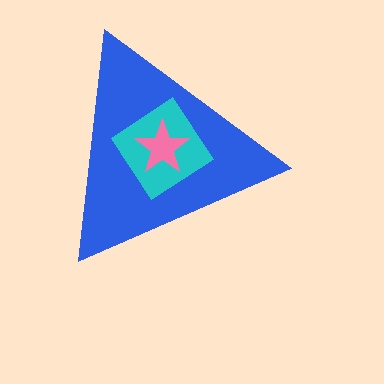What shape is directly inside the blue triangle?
The cyan diamond.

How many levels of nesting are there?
3.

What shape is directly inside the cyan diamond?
The pink star.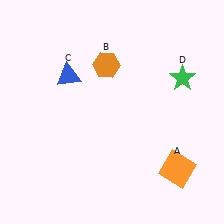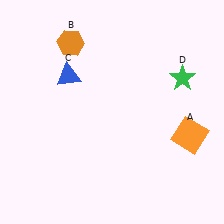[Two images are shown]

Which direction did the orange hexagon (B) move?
The orange hexagon (B) moved left.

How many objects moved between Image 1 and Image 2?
2 objects moved between the two images.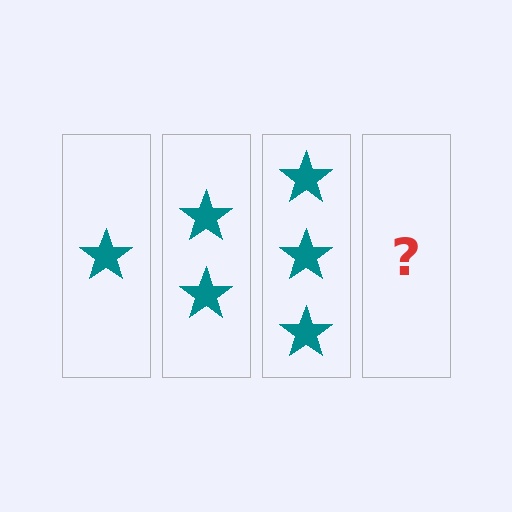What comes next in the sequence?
The next element should be 4 stars.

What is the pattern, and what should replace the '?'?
The pattern is that each step adds one more star. The '?' should be 4 stars.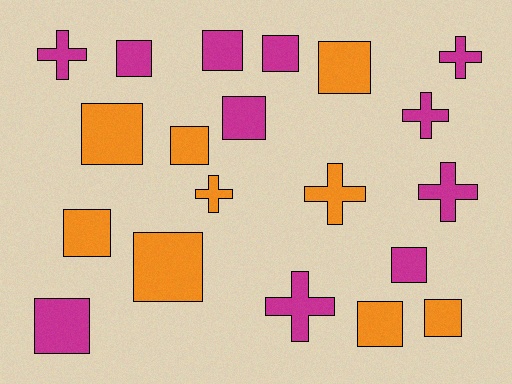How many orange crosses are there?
There are 2 orange crosses.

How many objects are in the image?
There are 20 objects.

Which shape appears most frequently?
Square, with 13 objects.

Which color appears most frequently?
Magenta, with 11 objects.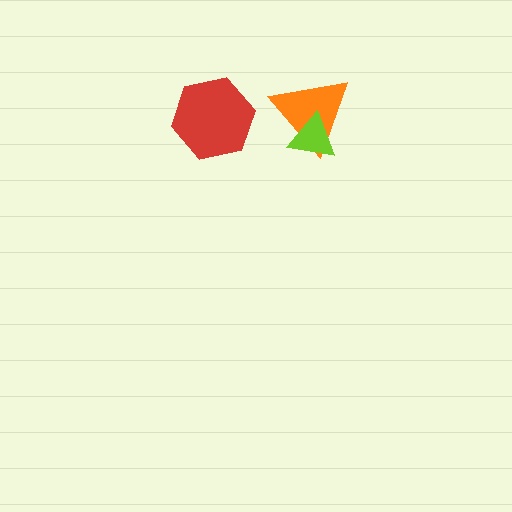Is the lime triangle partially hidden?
No, no other shape covers it.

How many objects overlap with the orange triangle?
1 object overlaps with the orange triangle.